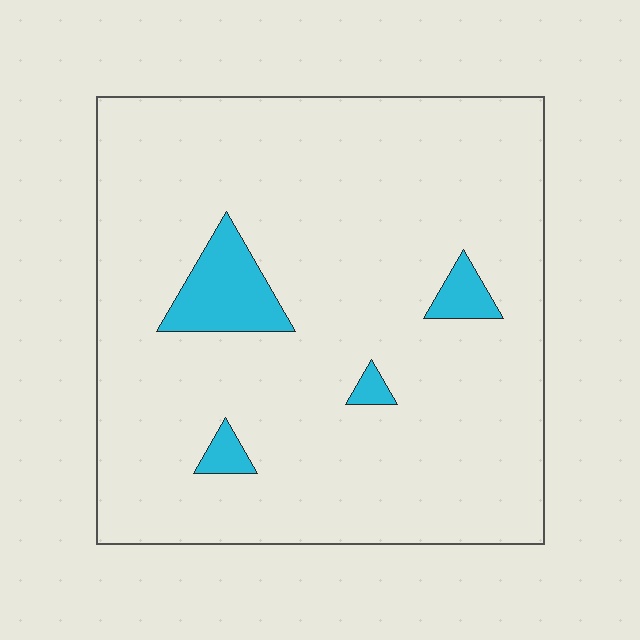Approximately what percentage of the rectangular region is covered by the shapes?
Approximately 5%.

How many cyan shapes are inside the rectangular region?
4.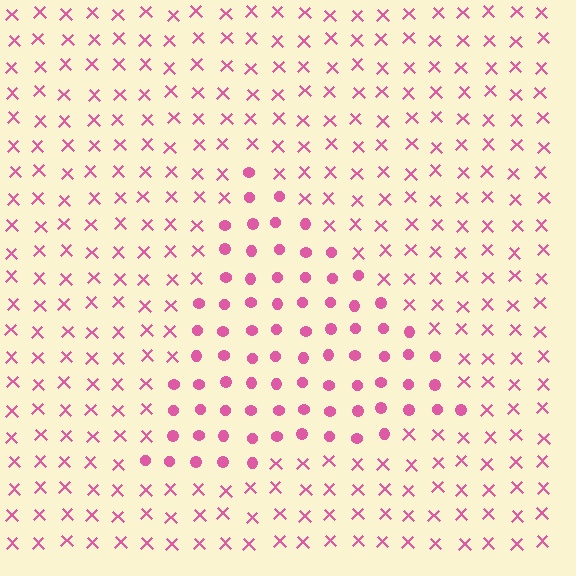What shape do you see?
I see a triangle.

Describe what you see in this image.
The image is filled with small pink elements arranged in a uniform grid. A triangle-shaped region contains circles, while the surrounding area contains X marks. The boundary is defined purely by the change in element shape.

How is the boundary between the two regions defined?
The boundary is defined by a change in element shape: circles inside vs. X marks outside. All elements share the same color and spacing.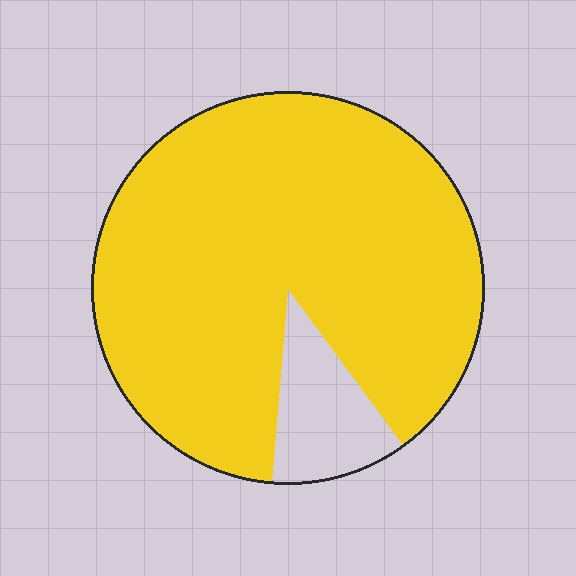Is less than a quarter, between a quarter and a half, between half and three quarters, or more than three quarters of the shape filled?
More than three quarters.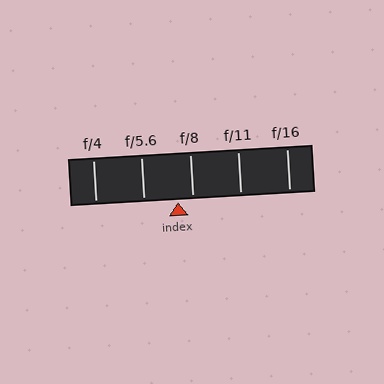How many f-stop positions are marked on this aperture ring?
There are 5 f-stop positions marked.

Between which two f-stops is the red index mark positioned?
The index mark is between f/5.6 and f/8.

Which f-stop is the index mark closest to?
The index mark is closest to f/8.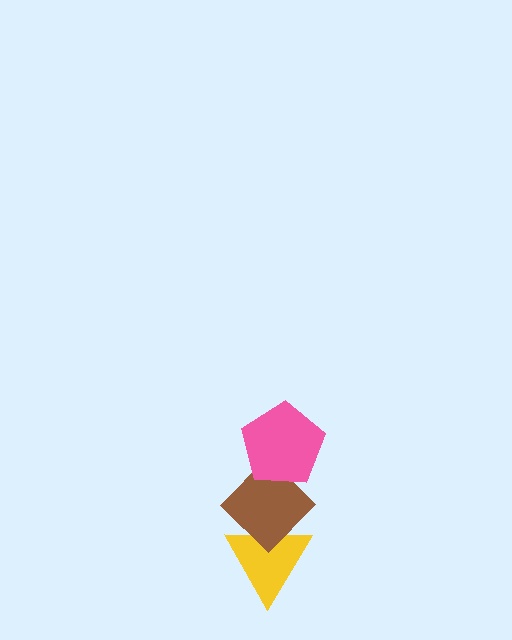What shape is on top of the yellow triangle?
The brown diamond is on top of the yellow triangle.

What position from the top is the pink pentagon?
The pink pentagon is 1st from the top.